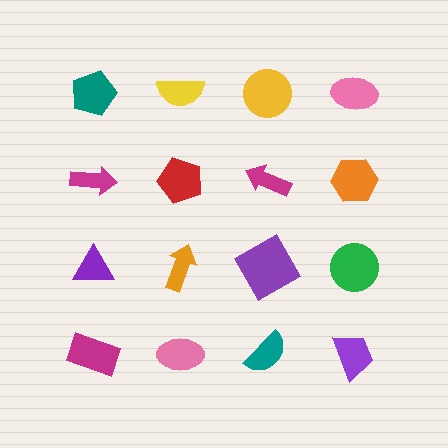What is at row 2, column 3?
A magenta arrow.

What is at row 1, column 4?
A pink ellipse.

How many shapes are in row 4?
4 shapes.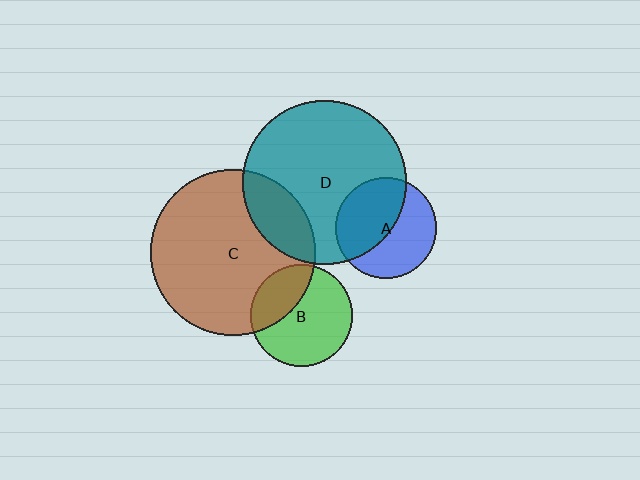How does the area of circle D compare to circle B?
Approximately 2.6 times.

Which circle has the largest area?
Circle C (brown).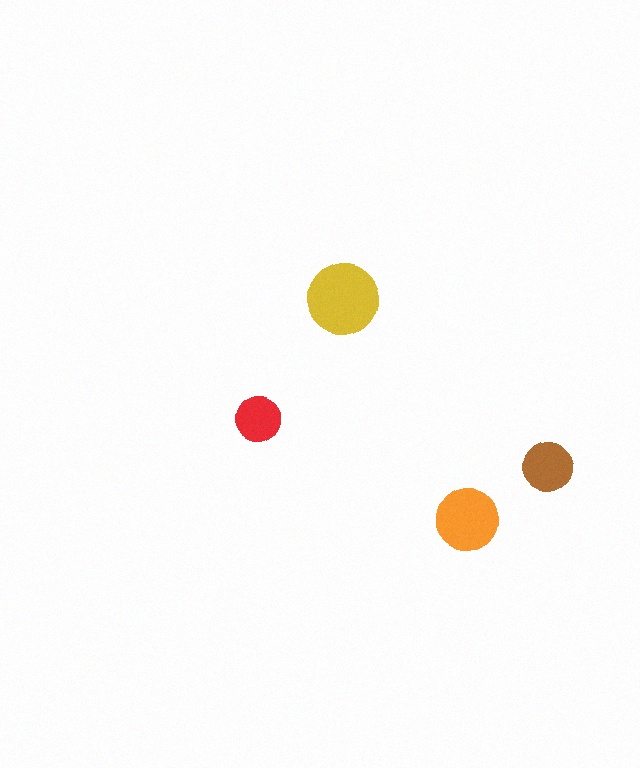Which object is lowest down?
The orange circle is bottommost.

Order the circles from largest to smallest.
the yellow one, the orange one, the brown one, the red one.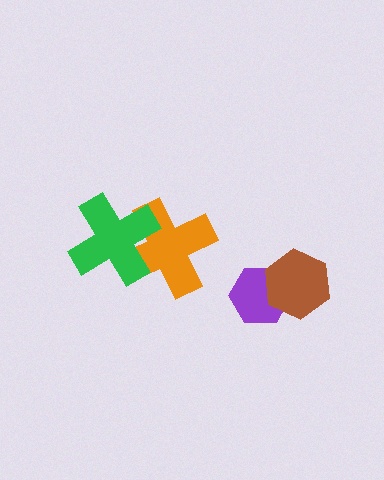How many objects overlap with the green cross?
1 object overlaps with the green cross.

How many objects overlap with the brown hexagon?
1 object overlaps with the brown hexagon.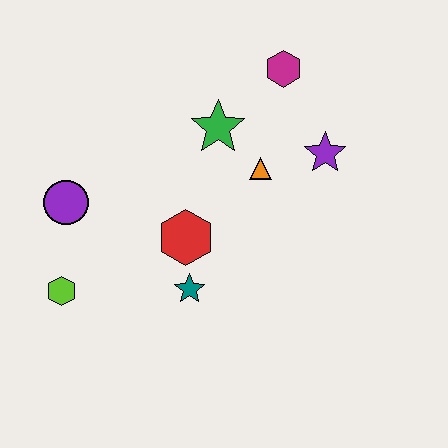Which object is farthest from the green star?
The lime hexagon is farthest from the green star.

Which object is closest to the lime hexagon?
The purple circle is closest to the lime hexagon.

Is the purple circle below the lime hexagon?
No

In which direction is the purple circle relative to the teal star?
The purple circle is to the left of the teal star.